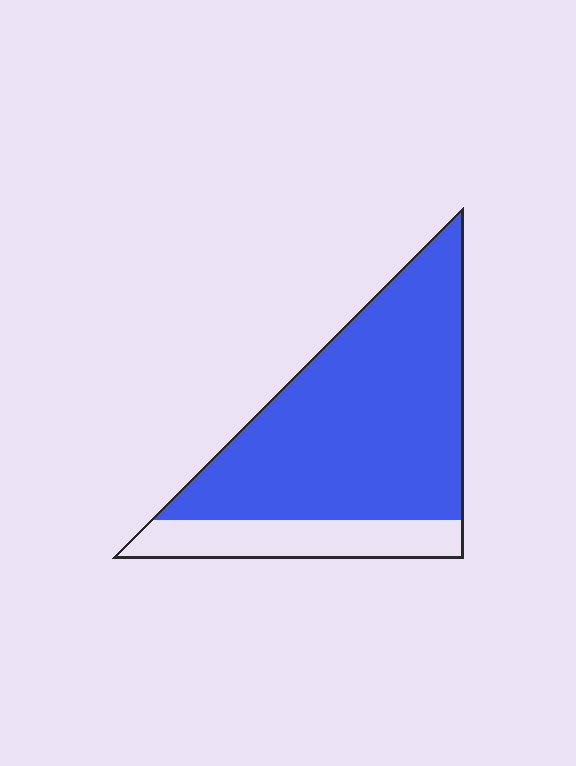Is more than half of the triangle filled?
Yes.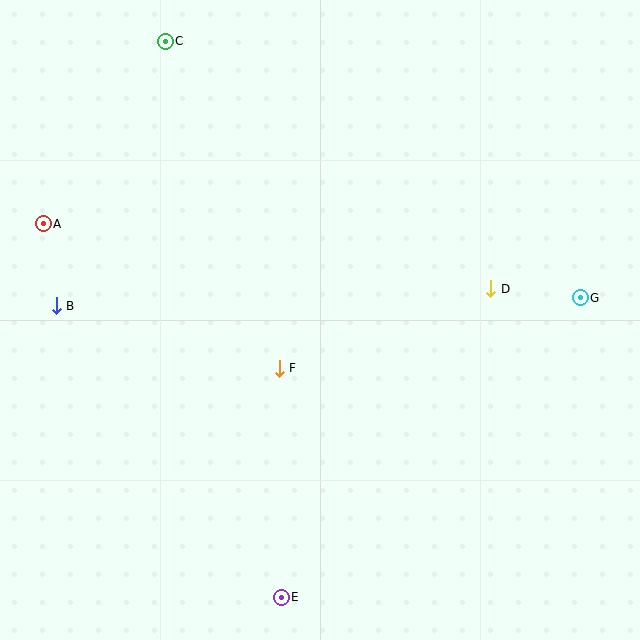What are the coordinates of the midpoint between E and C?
The midpoint between E and C is at (223, 319).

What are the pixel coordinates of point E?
Point E is at (281, 597).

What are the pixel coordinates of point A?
Point A is at (43, 224).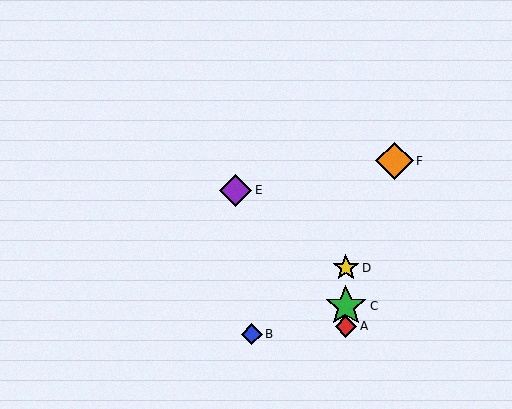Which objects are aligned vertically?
Objects A, C, D are aligned vertically.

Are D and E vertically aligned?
No, D is at x≈346 and E is at x≈236.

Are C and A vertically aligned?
Yes, both are at x≈346.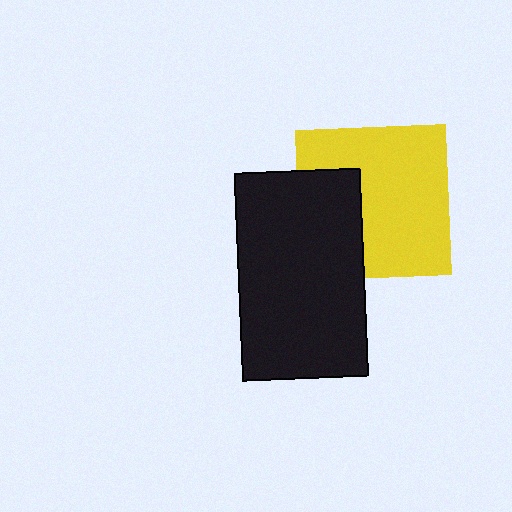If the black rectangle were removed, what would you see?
You would see the complete yellow square.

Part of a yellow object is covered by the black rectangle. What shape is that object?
It is a square.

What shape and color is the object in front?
The object in front is a black rectangle.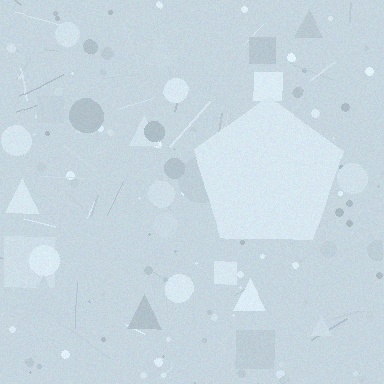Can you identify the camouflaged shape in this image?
The camouflaged shape is a pentagon.